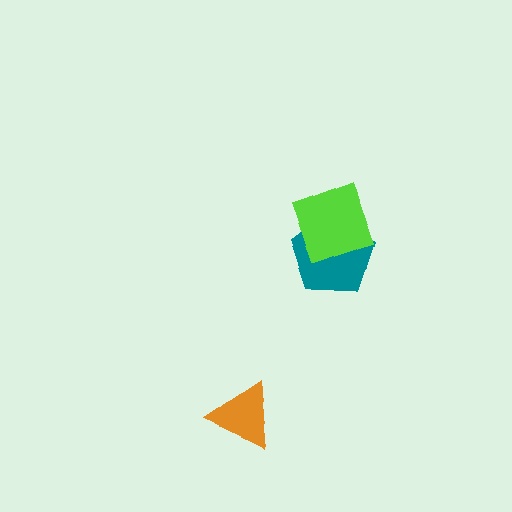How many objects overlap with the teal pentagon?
1 object overlaps with the teal pentagon.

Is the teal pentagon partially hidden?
Yes, it is partially covered by another shape.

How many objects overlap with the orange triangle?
0 objects overlap with the orange triangle.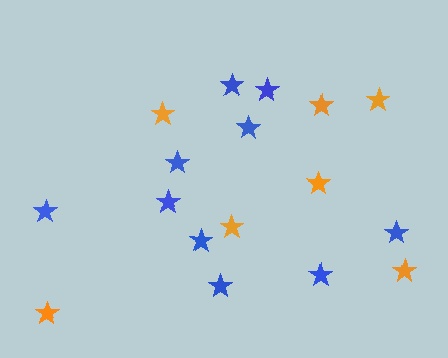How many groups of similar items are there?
There are 2 groups: one group of blue stars (10) and one group of orange stars (7).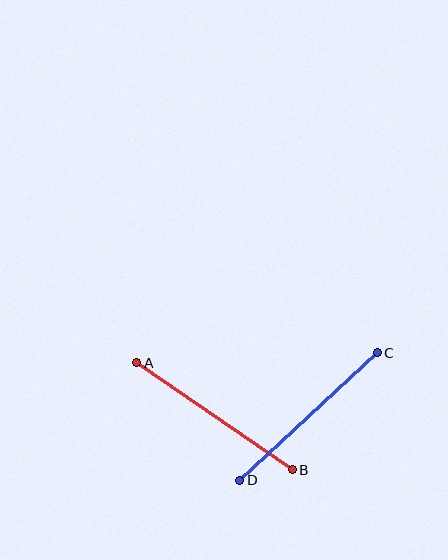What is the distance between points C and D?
The distance is approximately 188 pixels.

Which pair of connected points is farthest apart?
Points A and B are farthest apart.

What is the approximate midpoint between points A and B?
The midpoint is at approximately (215, 416) pixels.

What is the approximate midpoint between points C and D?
The midpoint is at approximately (309, 417) pixels.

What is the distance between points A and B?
The distance is approximately 189 pixels.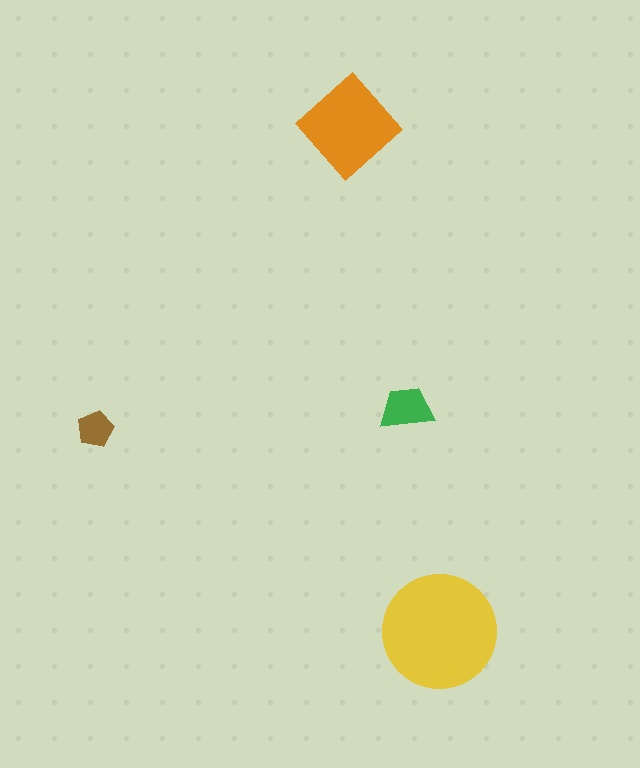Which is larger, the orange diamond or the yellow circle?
The yellow circle.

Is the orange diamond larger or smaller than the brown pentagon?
Larger.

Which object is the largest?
The yellow circle.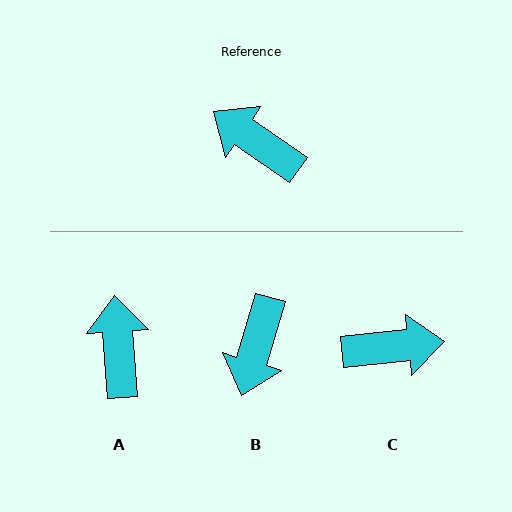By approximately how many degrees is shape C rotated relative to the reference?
Approximately 139 degrees clockwise.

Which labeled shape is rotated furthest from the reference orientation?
C, about 139 degrees away.